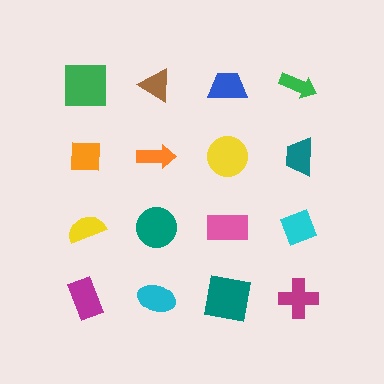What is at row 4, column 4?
A magenta cross.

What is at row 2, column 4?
A teal trapezoid.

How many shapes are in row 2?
4 shapes.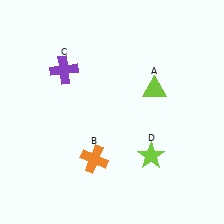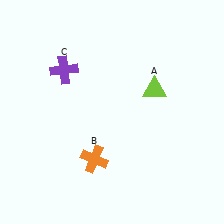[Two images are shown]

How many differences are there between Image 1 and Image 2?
There is 1 difference between the two images.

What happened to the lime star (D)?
The lime star (D) was removed in Image 2. It was in the bottom-right area of Image 1.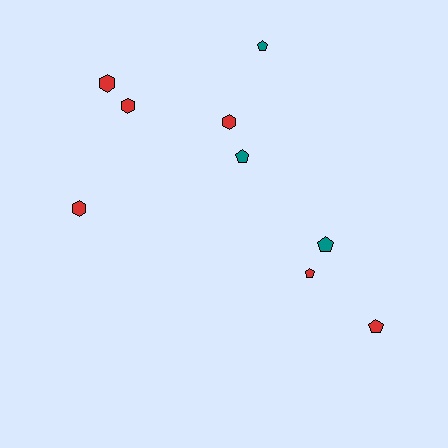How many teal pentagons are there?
There are 3 teal pentagons.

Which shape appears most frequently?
Pentagon, with 5 objects.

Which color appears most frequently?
Red, with 6 objects.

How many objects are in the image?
There are 9 objects.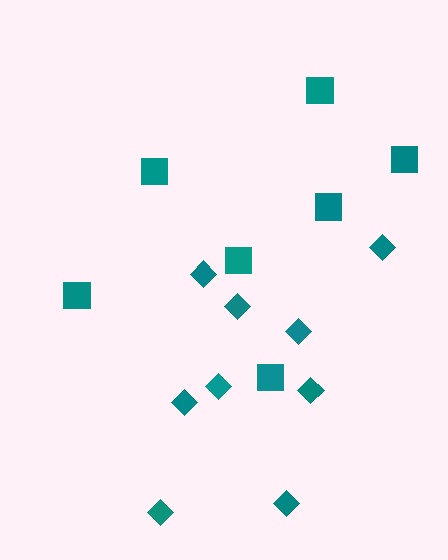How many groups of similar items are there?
There are 2 groups: one group of squares (7) and one group of diamonds (9).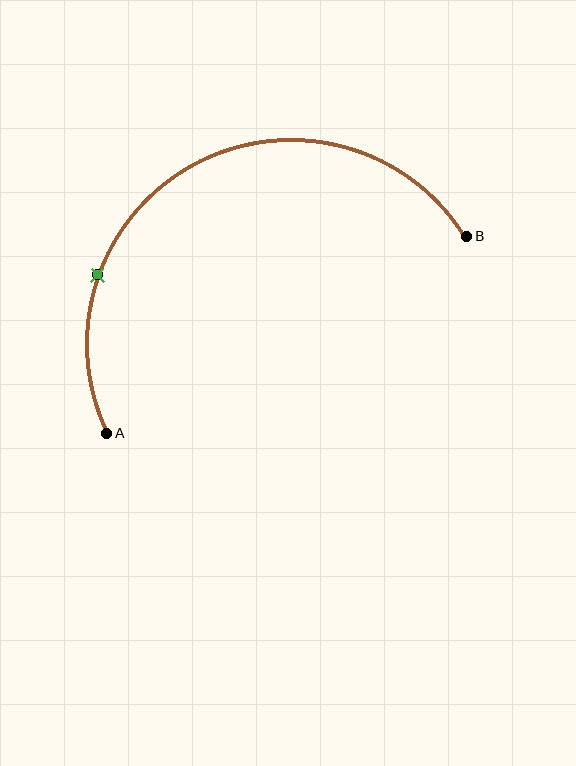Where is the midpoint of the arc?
The arc midpoint is the point on the curve farthest from the straight line joining A and B. It sits above that line.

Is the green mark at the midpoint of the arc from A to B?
No. The green mark lies on the arc but is closer to endpoint A. The arc midpoint would be at the point on the curve equidistant along the arc from both A and B.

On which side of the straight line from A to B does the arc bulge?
The arc bulges above the straight line connecting A and B.